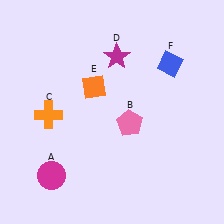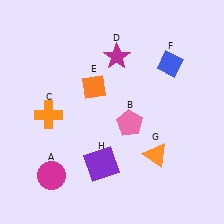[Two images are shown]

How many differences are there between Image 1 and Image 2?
There are 2 differences between the two images.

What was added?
An orange triangle (G), a purple square (H) were added in Image 2.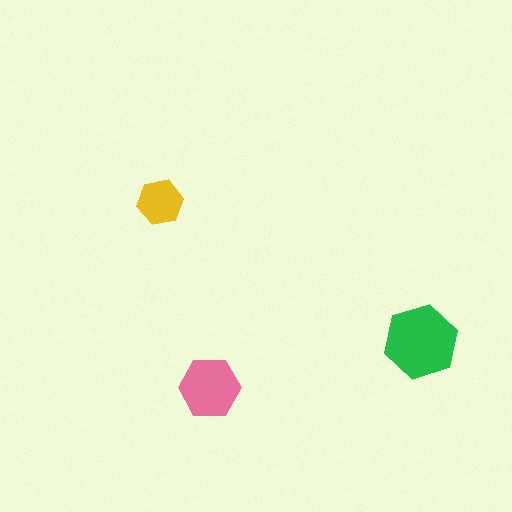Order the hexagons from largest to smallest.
the green one, the pink one, the yellow one.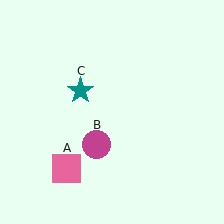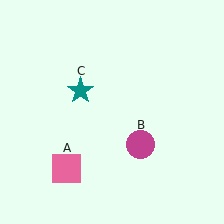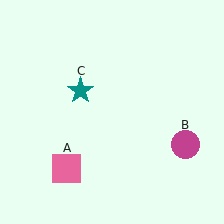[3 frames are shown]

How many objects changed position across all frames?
1 object changed position: magenta circle (object B).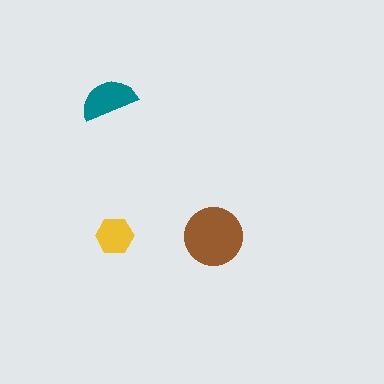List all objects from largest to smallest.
The brown circle, the teal semicircle, the yellow hexagon.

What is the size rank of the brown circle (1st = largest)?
1st.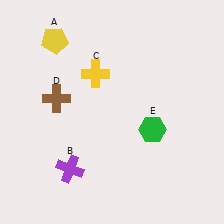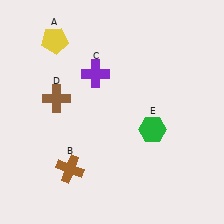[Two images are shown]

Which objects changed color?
B changed from purple to brown. C changed from yellow to purple.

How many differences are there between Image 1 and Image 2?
There are 2 differences between the two images.